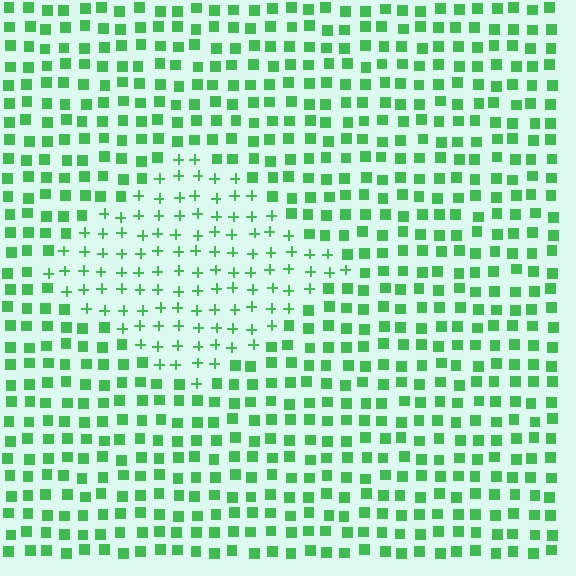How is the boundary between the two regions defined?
The boundary is defined by a change in element shape: plus signs inside vs. squares outside. All elements share the same color and spacing.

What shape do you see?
I see a diamond.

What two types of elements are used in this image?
The image uses plus signs inside the diamond region and squares outside it.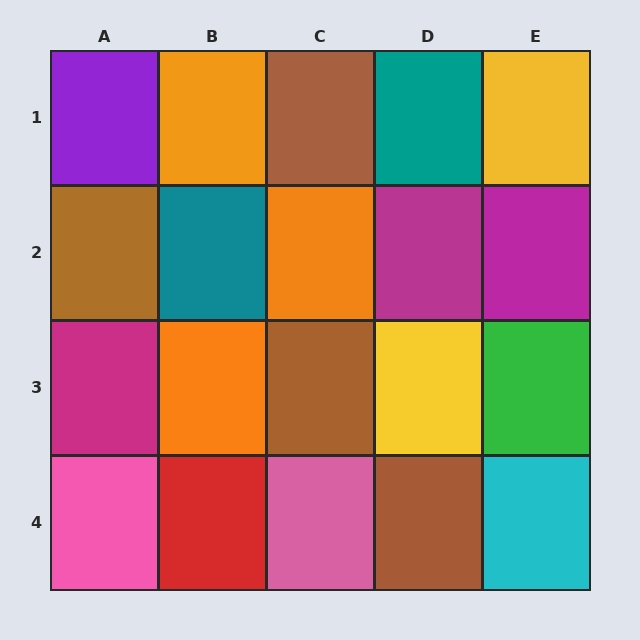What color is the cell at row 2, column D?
Magenta.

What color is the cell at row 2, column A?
Brown.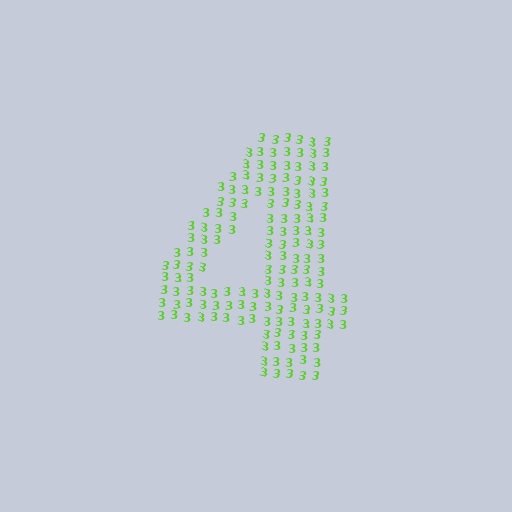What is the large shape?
The large shape is the digit 4.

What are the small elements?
The small elements are digit 3's.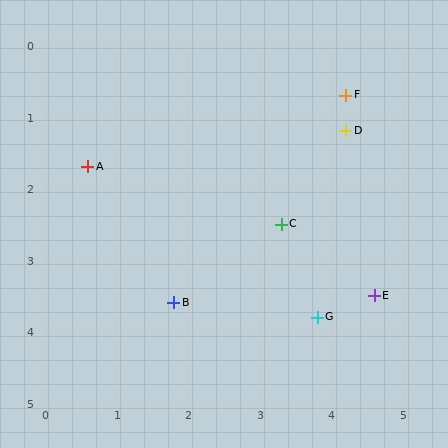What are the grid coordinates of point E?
Point E is at approximately (4.6, 3.5).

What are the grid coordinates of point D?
Point D is at approximately (4.2, 1.2).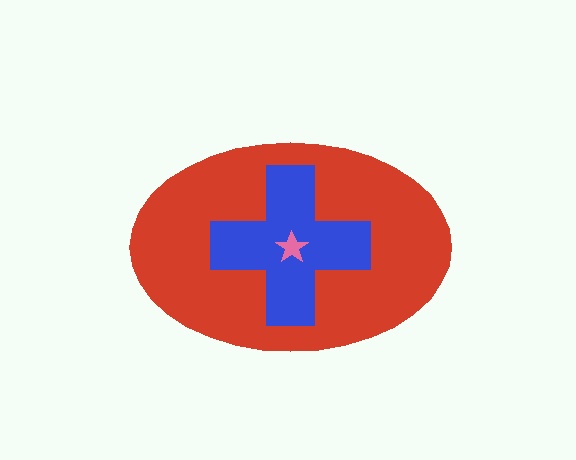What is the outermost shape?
The red ellipse.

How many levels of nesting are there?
3.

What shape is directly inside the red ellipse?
The blue cross.